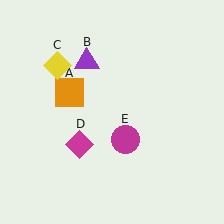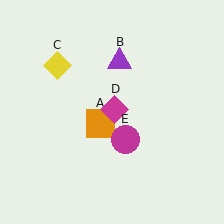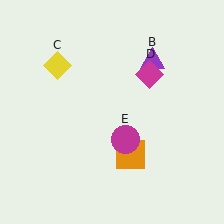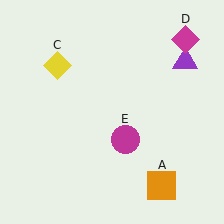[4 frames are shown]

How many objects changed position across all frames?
3 objects changed position: orange square (object A), purple triangle (object B), magenta diamond (object D).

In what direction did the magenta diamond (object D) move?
The magenta diamond (object D) moved up and to the right.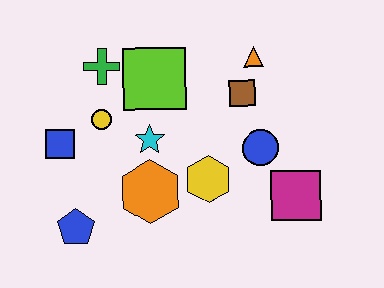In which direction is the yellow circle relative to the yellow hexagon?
The yellow circle is to the left of the yellow hexagon.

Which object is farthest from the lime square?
The magenta square is farthest from the lime square.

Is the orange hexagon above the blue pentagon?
Yes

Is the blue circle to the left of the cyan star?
No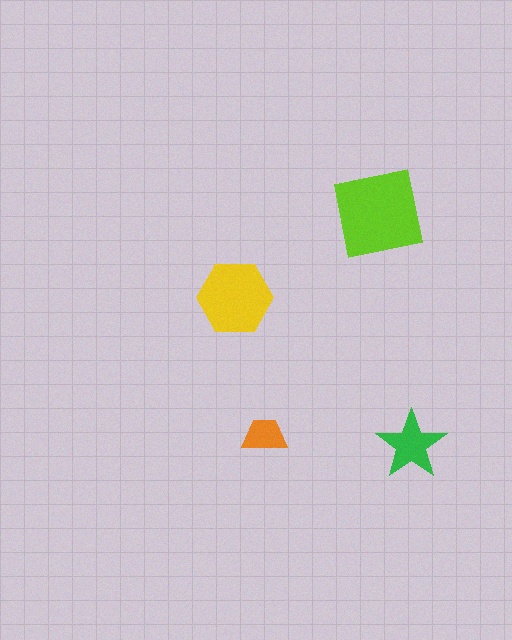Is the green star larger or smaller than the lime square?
Smaller.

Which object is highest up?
The lime square is topmost.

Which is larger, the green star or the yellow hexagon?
The yellow hexagon.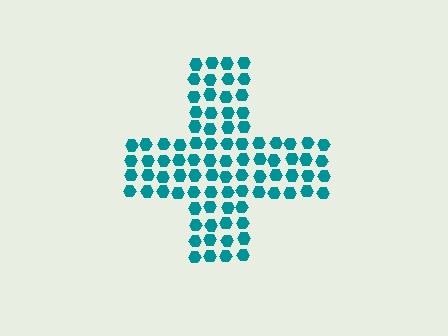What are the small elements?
The small elements are hexagons.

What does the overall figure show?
The overall figure shows a cross.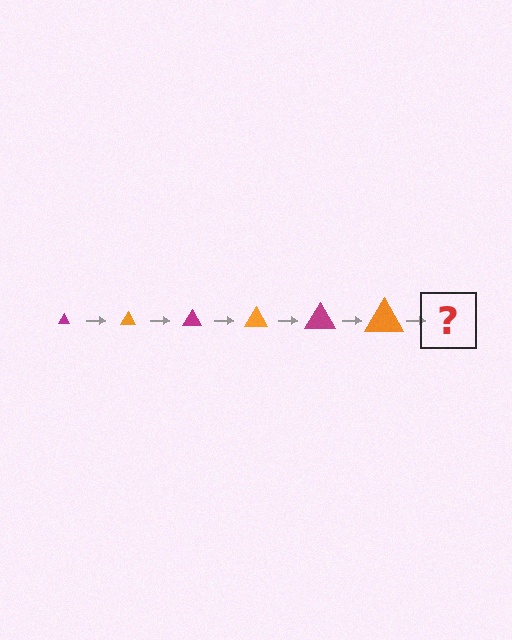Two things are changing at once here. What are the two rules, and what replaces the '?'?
The two rules are that the triangle grows larger each step and the color cycles through magenta and orange. The '?' should be a magenta triangle, larger than the previous one.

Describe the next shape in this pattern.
It should be a magenta triangle, larger than the previous one.